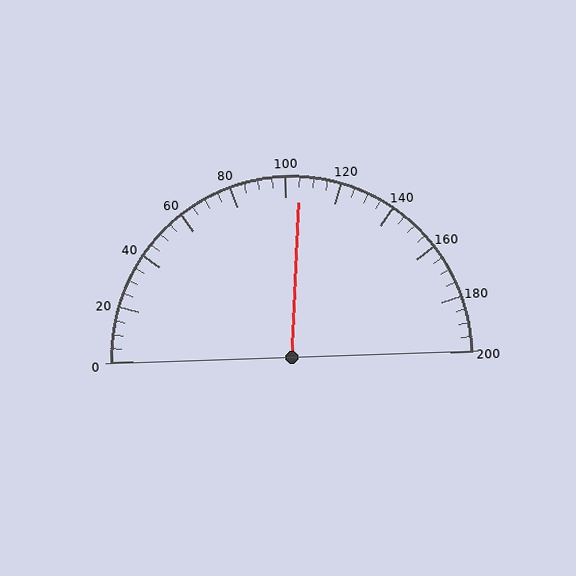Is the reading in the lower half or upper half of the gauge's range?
The reading is in the upper half of the range (0 to 200).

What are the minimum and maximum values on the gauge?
The gauge ranges from 0 to 200.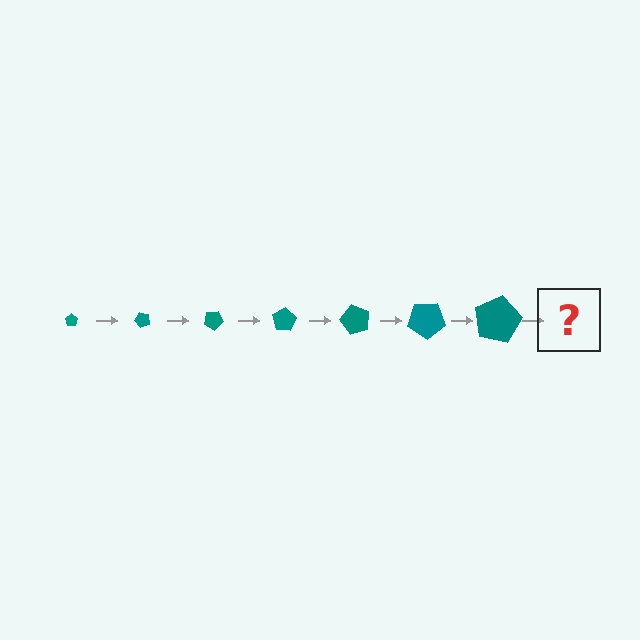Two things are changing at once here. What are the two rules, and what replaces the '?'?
The two rules are that the pentagon grows larger each step and it rotates 50 degrees each step. The '?' should be a pentagon, larger than the previous one and rotated 350 degrees from the start.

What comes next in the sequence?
The next element should be a pentagon, larger than the previous one and rotated 350 degrees from the start.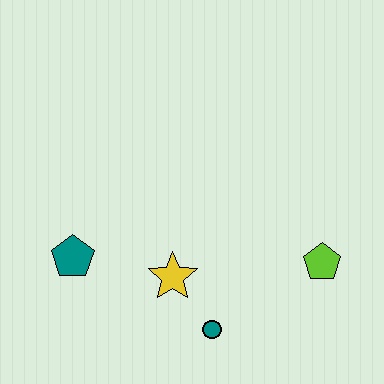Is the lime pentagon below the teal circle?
No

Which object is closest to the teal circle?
The yellow star is closest to the teal circle.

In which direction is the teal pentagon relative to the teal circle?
The teal pentagon is to the left of the teal circle.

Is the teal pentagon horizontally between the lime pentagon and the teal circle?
No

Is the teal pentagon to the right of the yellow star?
No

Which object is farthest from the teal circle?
The teal pentagon is farthest from the teal circle.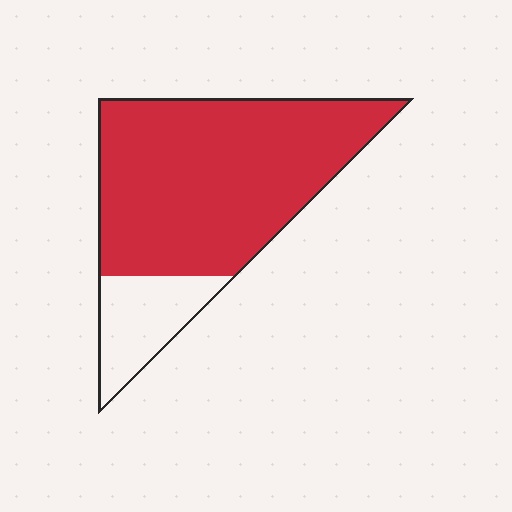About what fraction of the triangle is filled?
About four fifths (4/5).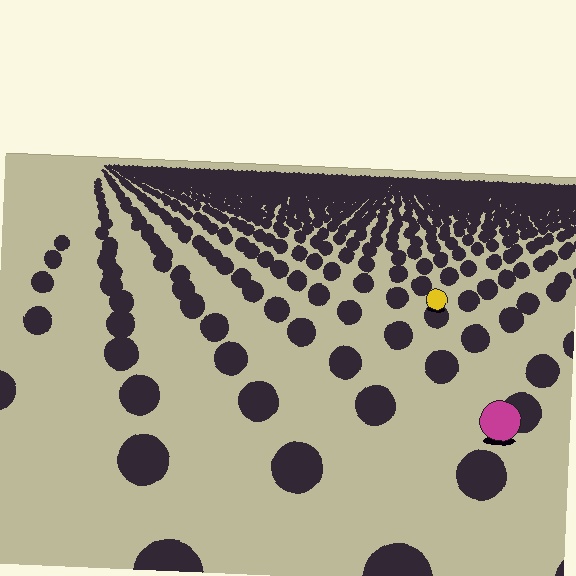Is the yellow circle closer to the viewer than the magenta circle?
No. The magenta circle is closer — you can tell from the texture gradient: the ground texture is coarser near it.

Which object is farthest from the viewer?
The yellow circle is farthest from the viewer. It appears smaller and the ground texture around it is denser.